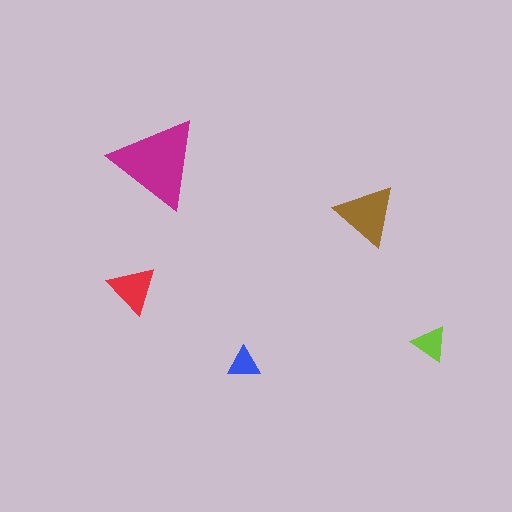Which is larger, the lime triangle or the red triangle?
The red one.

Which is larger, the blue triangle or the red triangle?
The red one.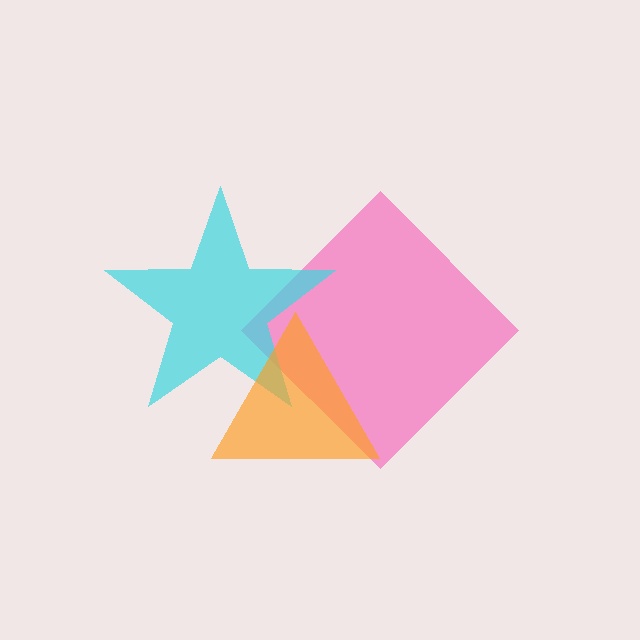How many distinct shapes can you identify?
There are 3 distinct shapes: a pink diamond, a cyan star, an orange triangle.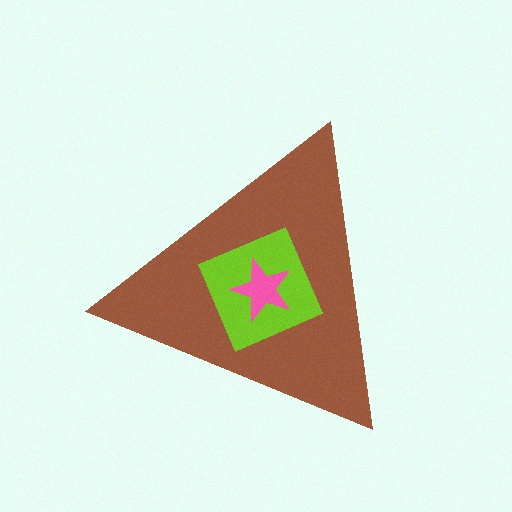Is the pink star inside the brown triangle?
Yes.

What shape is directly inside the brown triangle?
The lime square.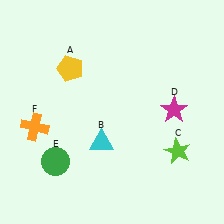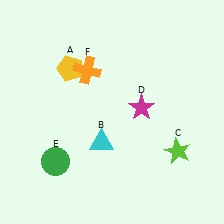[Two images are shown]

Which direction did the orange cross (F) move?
The orange cross (F) moved up.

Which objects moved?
The objects that moved are: the magenta star (D), the orange cross (F).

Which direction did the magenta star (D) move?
The magenta star (D) moved left.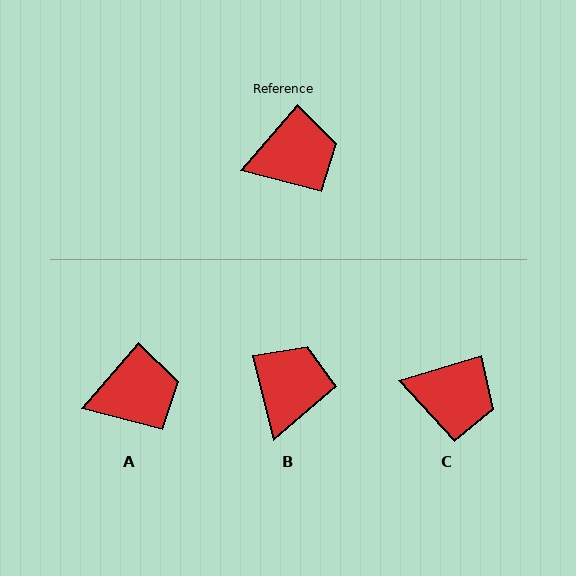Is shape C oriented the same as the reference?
No, it is off by about 33 degrees.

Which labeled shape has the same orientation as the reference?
A.